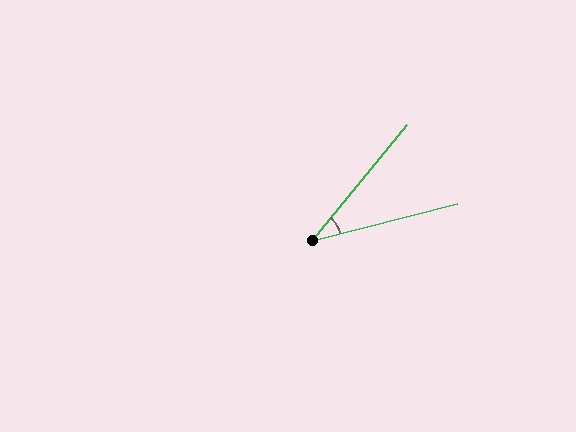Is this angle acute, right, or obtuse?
It is acute.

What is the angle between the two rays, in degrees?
Approximately 36 degrees.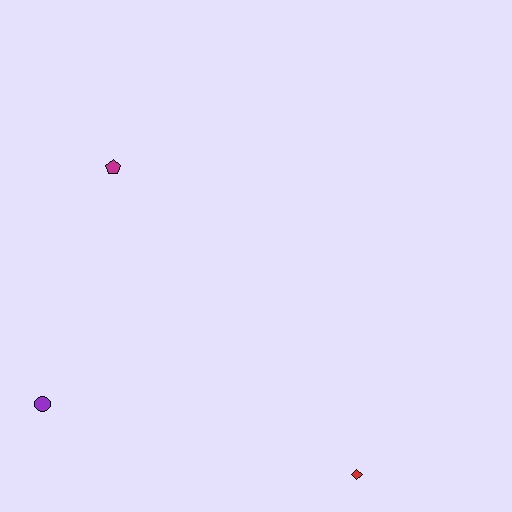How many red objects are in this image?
There is 1 red object.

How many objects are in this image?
There are 3 objects.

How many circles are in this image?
There is 1 circle.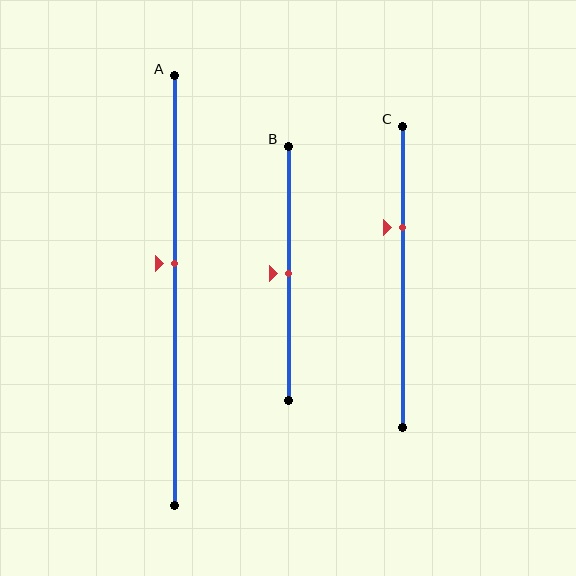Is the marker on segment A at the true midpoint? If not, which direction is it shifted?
No, the marker on segment A is shifted upward by about 6% of the segment length.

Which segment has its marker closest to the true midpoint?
Segment B has its marker closest to the true midpoint.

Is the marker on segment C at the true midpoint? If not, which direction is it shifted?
No, the marker on segment C is shifted upward by about 16% of the segment length.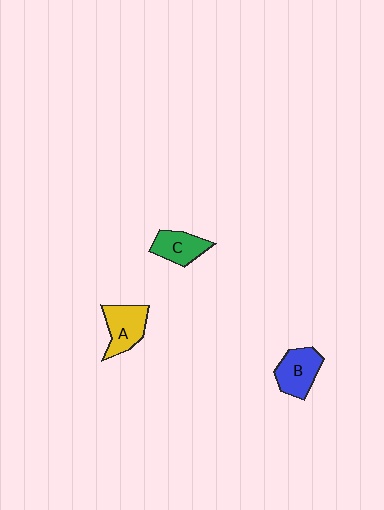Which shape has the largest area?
Shape A (yellow).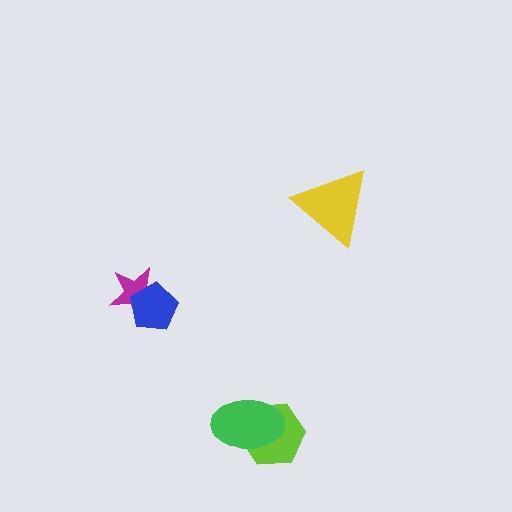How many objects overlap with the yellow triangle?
0 objects overlap with the yellow triangle.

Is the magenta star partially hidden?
Yes, it is partially covered by another shape.